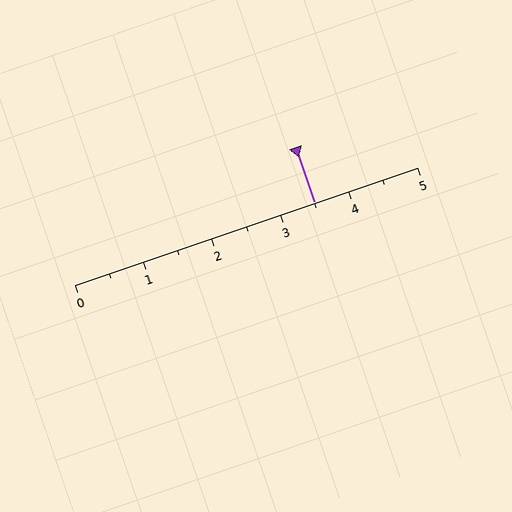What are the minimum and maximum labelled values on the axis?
The axis runs from 0 to 5.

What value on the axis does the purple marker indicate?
The marker indicates approximately 3.5.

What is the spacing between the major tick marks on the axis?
The major ticks are spaced 1 apart.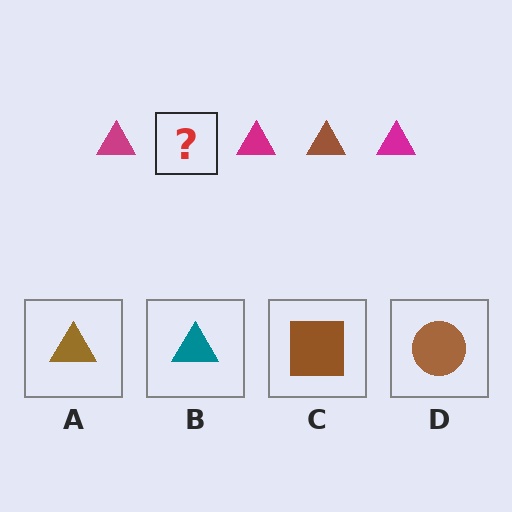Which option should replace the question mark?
Option A.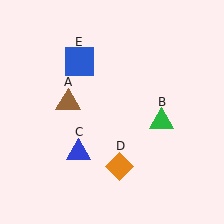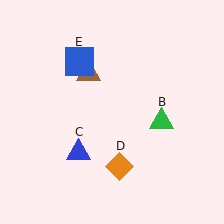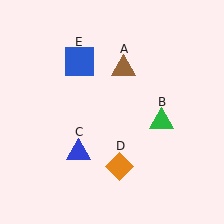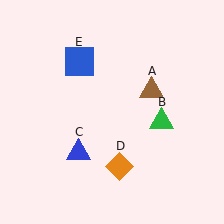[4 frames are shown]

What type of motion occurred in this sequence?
The brown triangle (object A) rotated clockwise around the center of the scene.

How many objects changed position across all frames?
1 object changed position: brown triangle (object A).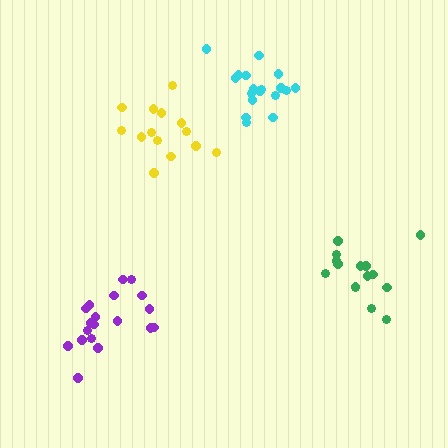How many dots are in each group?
Group 1: 18 dots, Group 2: 14 dots, Group 3: 15 dots, Group 4: 19 dots (66 total).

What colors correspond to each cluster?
The clusters are colored: cyan, yellow, green, purple.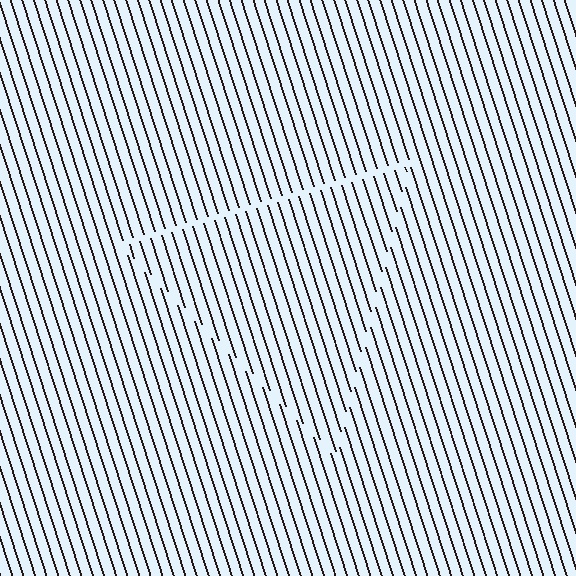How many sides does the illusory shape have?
3 sides — the line-ends trace a triangle.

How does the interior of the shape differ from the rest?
The interior of the shape contains the same grating, shifted by half a period — the contour is defined by the phase discontinuity where line-ends from the inner and outer gratings abut.